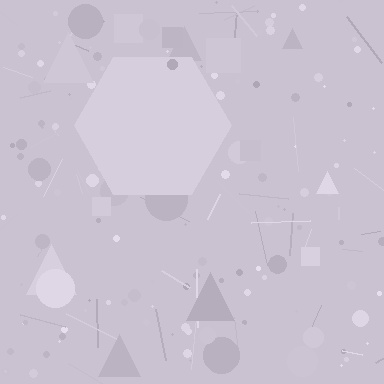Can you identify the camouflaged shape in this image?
The camouflaged shape is a hexagon.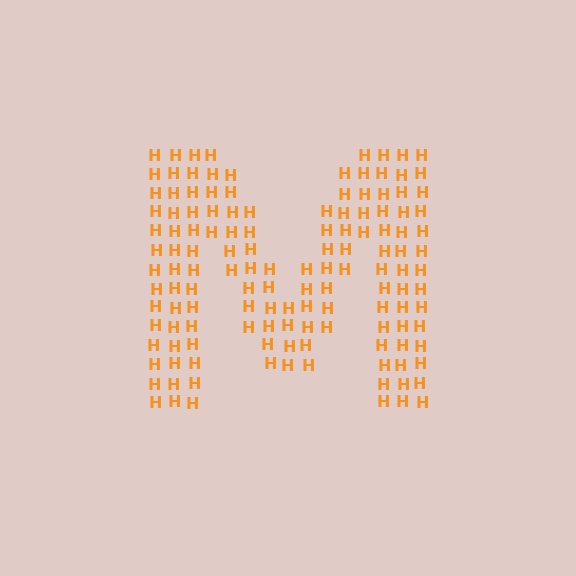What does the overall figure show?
The overall figure shows the letter M.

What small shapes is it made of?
It is made of small letter H's.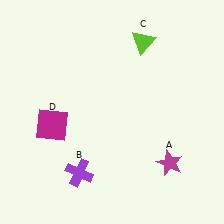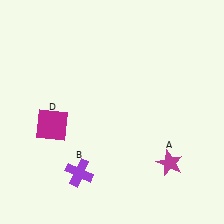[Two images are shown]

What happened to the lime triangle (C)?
The lime triangle (C) was removed in Image 2. It was in the top-right area of Image 1.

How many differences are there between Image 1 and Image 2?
There is 1 difference between the two images.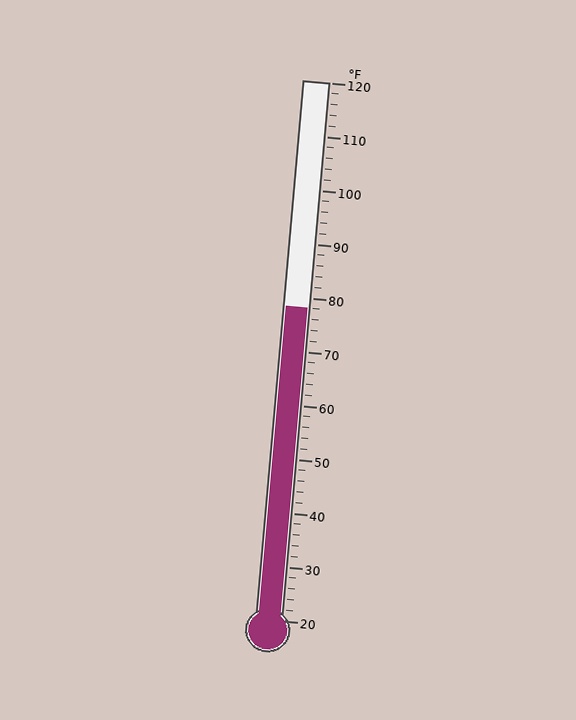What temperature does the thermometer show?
The thermometer shows approximately 78°F.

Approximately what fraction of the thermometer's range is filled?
The thermometer is filled to approximately 60% of its range.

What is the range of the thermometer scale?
The thermometer scale ranges from 20°F to 120°F.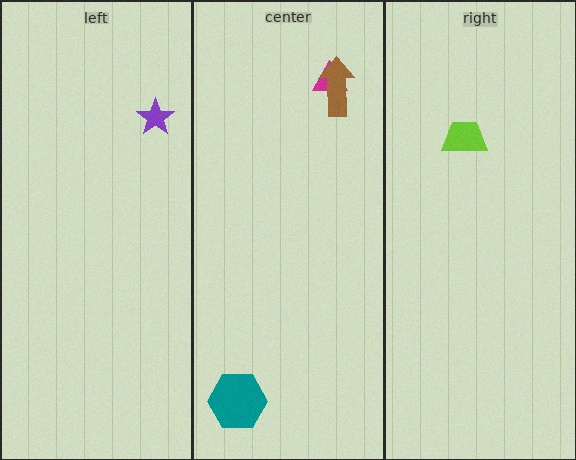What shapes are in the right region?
The lime trapezoid.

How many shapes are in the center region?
3.